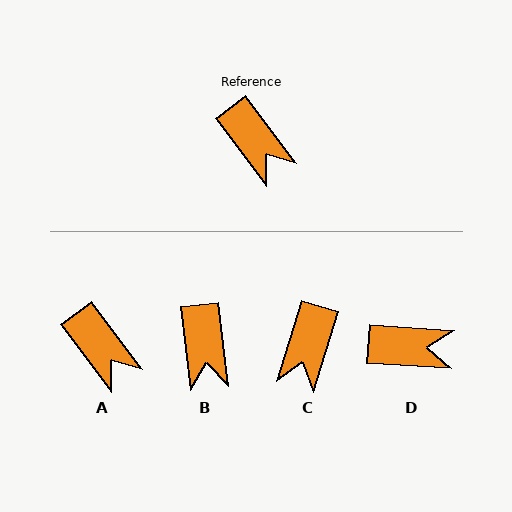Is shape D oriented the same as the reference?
No, it is off by about 50 degrees.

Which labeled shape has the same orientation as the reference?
A.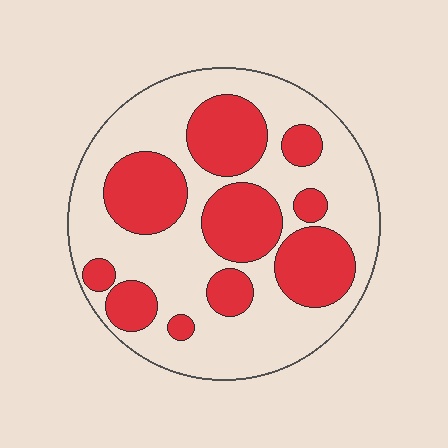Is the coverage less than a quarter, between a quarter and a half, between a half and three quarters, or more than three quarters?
Between a quarter and a half.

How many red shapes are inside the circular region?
10.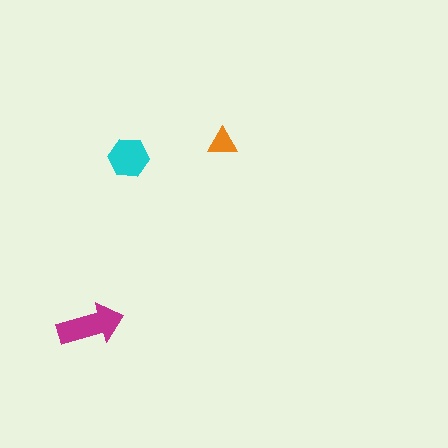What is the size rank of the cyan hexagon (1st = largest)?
2nd.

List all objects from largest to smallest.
The magenta arrow, the cyan hexagon, the orange triangle.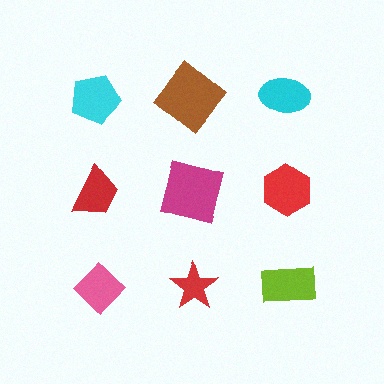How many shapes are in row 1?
3 shapes.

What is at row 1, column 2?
A brown diamond.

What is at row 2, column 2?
A magenta square.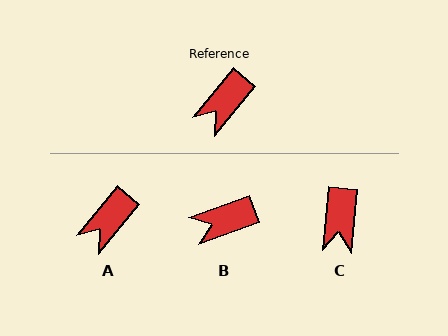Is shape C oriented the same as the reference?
No, it is off by about 35 degrees.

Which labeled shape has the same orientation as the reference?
A.